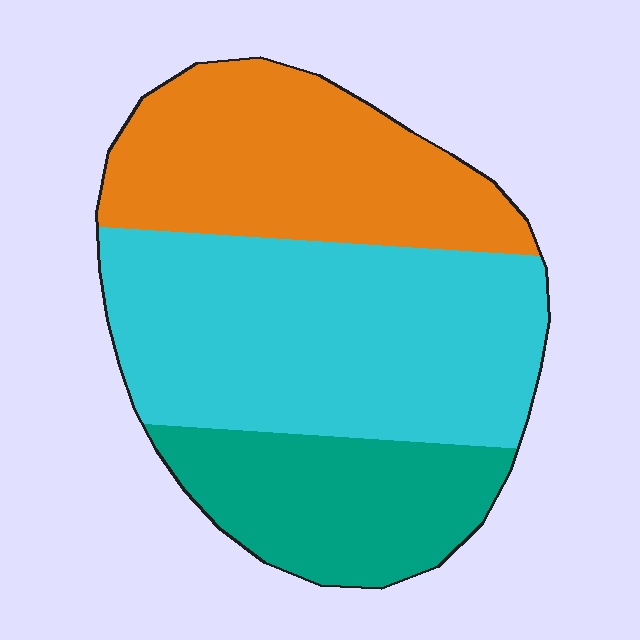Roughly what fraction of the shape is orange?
Orange takes up about one third (1/3) of the shape.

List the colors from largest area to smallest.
From largest to smallest: cyan, orange, teal.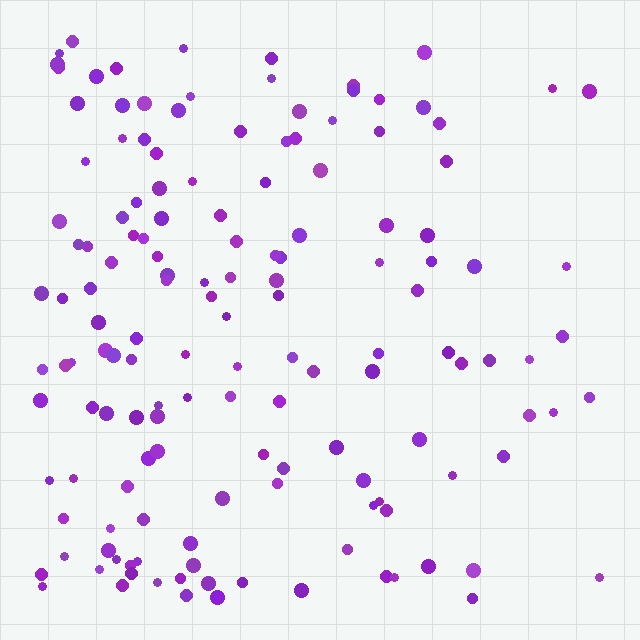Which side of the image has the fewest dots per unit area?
The right.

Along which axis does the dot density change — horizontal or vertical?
Horizontal.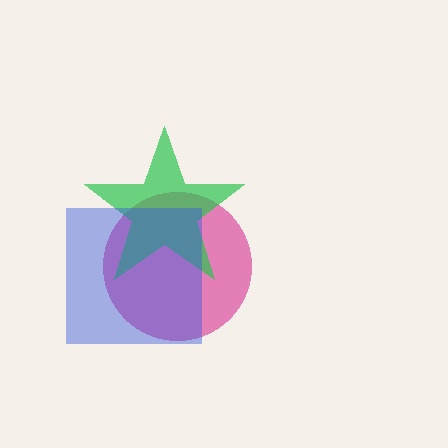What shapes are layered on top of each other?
The layered shapes are: a magenta circle, a green star, a blue square.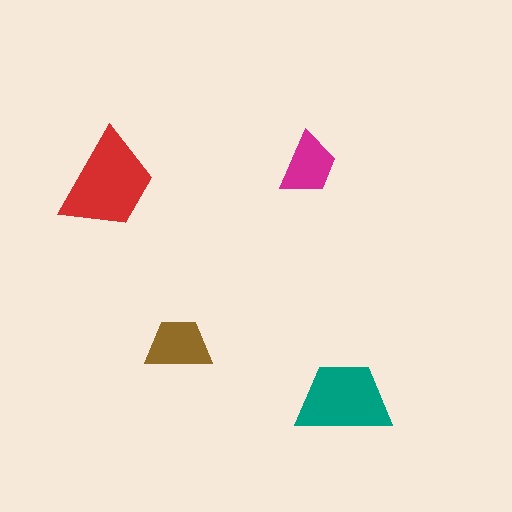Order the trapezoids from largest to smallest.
the red one, the teal one, the brown one, the magenta one.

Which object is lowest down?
The teal trapezoid is bottommost.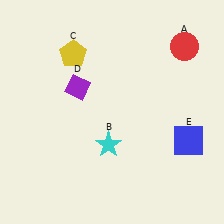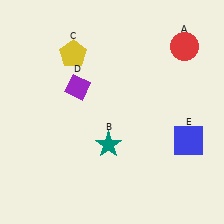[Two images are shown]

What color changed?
The star (B) changed from cyan in Image 1 to teal in Image 2.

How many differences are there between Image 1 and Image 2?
There is 1 difference between the two images.